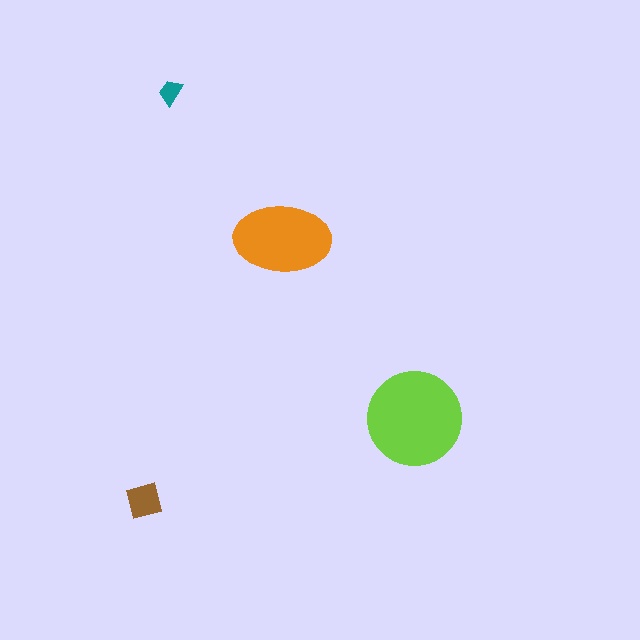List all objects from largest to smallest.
The lime circle, the orange ellipse, the brown square, the teal trapezoid.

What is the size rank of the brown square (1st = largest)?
3rd.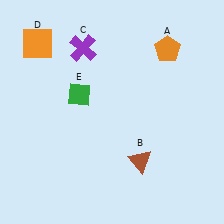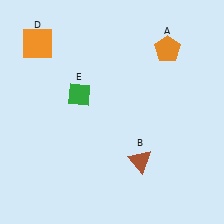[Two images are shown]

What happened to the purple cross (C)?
The purple cross (C) was removed in Image 2. It was in the top-left area of Image 1.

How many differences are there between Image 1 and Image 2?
There is 1 difference between the two images.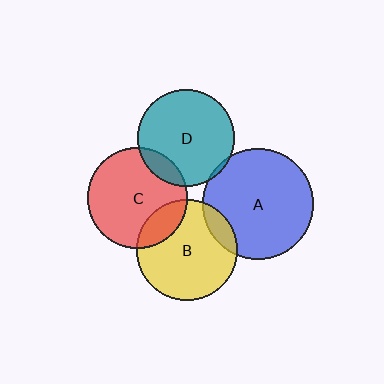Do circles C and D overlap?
Yes.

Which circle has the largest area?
Circle A (blue).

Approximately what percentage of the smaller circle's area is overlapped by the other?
Approximately 10%.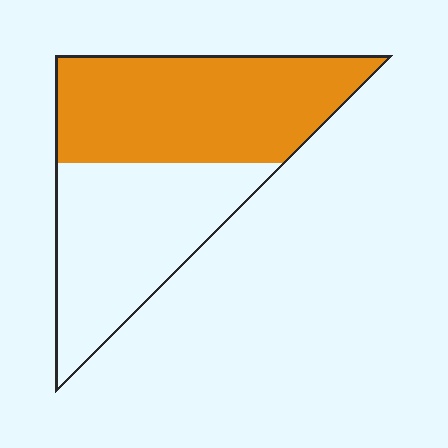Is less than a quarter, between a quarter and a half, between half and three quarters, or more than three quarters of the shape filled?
Between half and three quarters.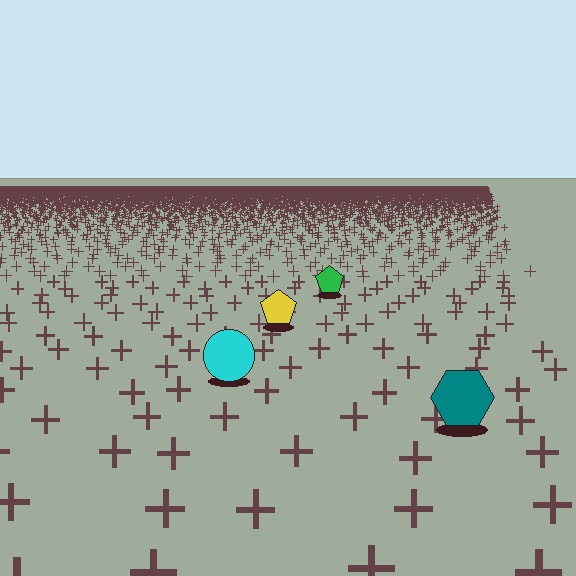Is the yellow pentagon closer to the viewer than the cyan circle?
No. The cyan circle is closer — you can tell from the texture gradient: the ground texture is coarser near it.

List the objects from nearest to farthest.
From nearest to farthest: the teal hexagon, the cyan circle, the yellow pentagon, the green pentagon.